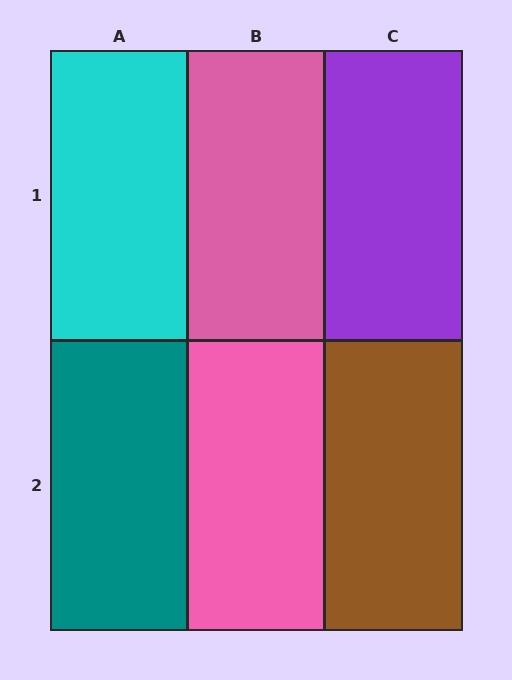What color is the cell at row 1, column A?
Cyan.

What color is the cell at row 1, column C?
Purple.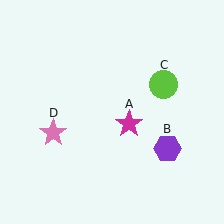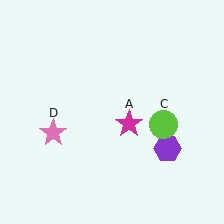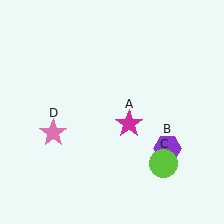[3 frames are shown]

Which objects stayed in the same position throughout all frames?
Magenta star (object A) and purple hexagon (object B) and pink star (object D) remained stationary.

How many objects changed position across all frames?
1 object changed position: lime circle (object C).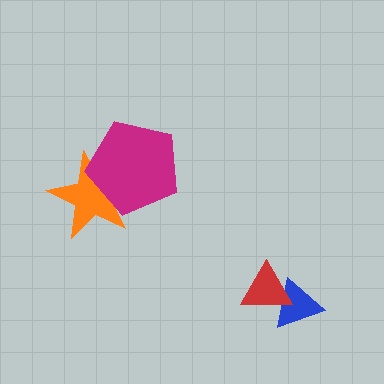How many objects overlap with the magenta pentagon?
1 object overlaps with the magenta pentagon.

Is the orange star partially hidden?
Yes, it is partially covered by another shape.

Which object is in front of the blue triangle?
The red triangle is in front of the blue triangle.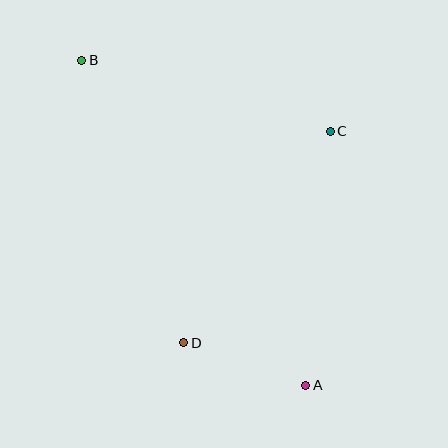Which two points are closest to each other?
Points A and D are closest to each other.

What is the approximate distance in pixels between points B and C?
The distance between B and C is approximately 259 pixels.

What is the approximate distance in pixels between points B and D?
The distance between B and D is approximately 300 pixels.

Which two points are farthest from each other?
Points A and B are farthest from each other.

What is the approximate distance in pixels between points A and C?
The distance between A and C is approximately 255 pixels.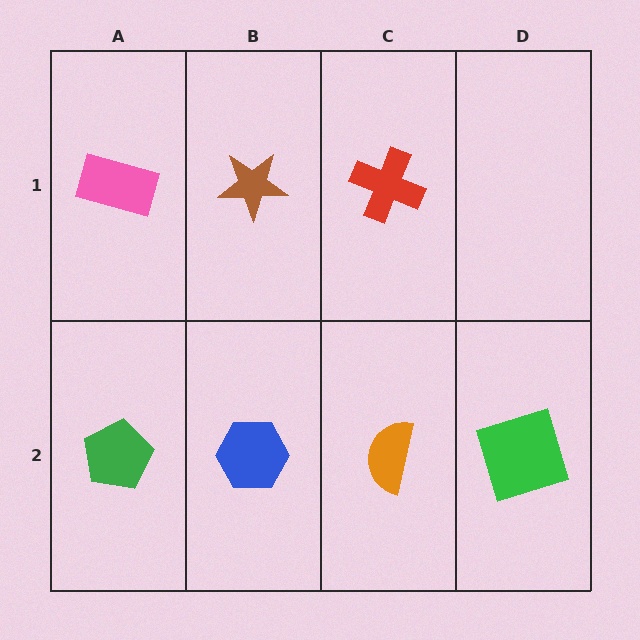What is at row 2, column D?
A green square.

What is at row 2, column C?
An orange semicircle.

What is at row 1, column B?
A brown star.